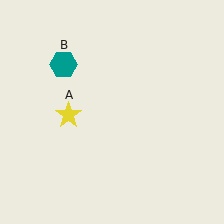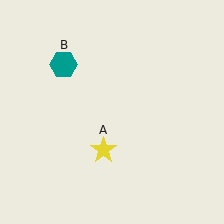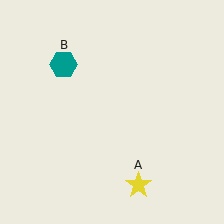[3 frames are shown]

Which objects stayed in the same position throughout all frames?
Teal hexagon (object B) remained stationary.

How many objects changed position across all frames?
1 object changed position: yellow star (object A).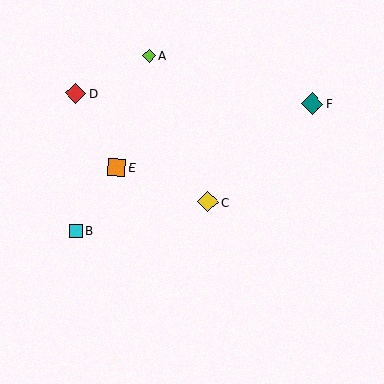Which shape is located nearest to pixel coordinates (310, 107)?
The teal diamond (labeled F) at (312, 104) is nearest to that location.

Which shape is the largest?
The teal diamond (labeled F) is the largest.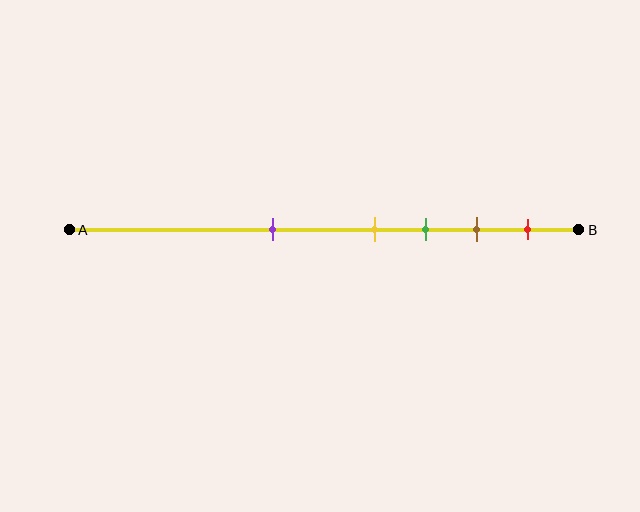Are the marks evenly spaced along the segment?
No, the marks are not evenly spaced.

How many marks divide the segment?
There are 5 marks dividing the segment.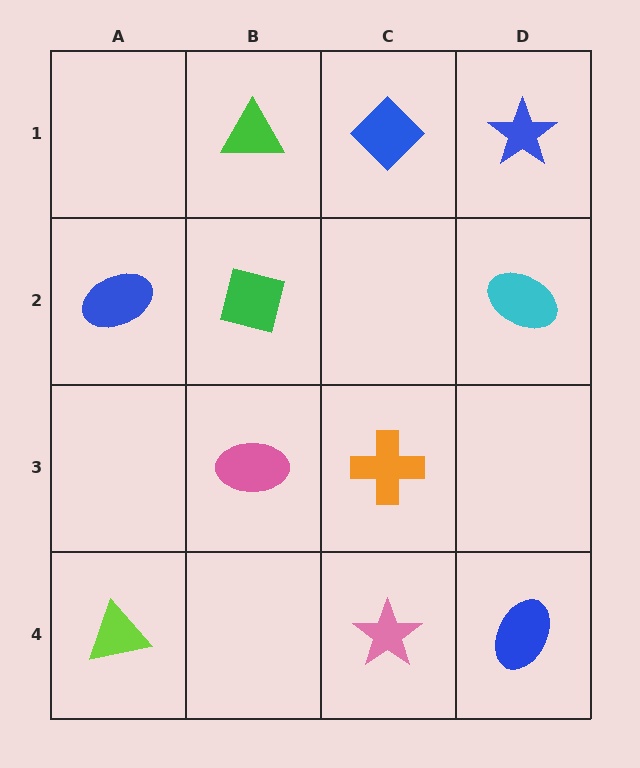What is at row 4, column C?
A pink star.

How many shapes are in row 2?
3 shapes.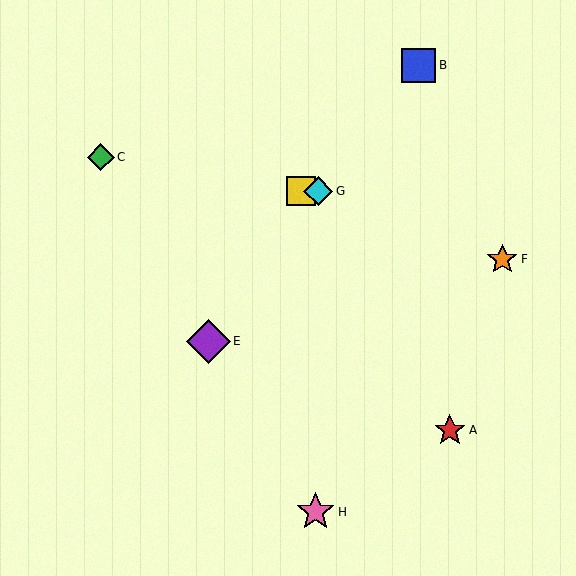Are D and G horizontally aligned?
Yes, both are at y≈191.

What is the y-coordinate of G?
Object G is at y≈191.